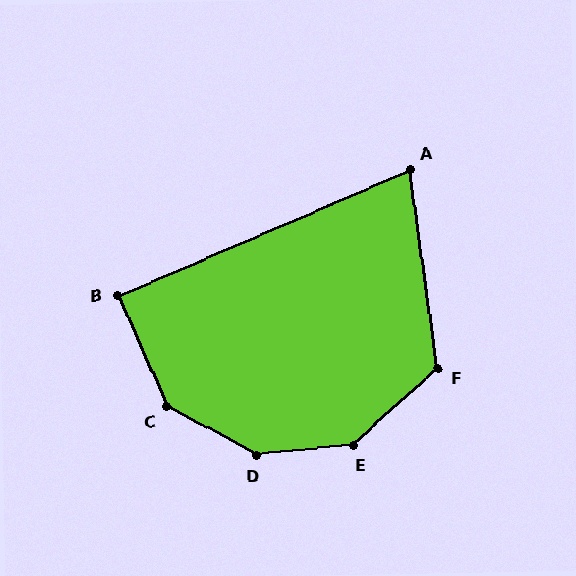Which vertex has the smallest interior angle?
A, at approximately 75 degrees.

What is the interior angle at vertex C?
Approximately 142 degrees (obtuse).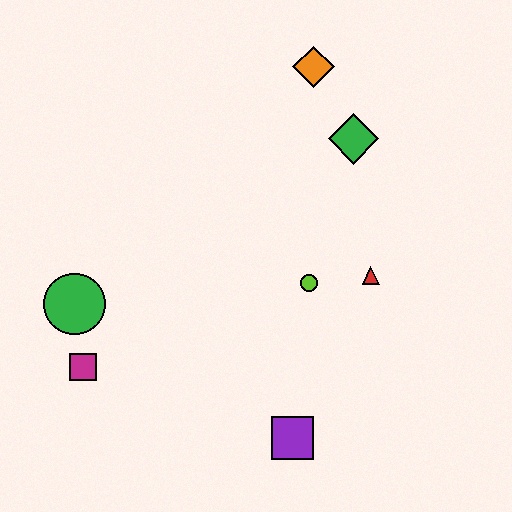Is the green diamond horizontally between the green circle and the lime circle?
No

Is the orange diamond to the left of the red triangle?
Yes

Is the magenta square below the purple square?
No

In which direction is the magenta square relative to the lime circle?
The magenta square is to the left of the lime circle.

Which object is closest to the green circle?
The magenta square is closest to the green circle.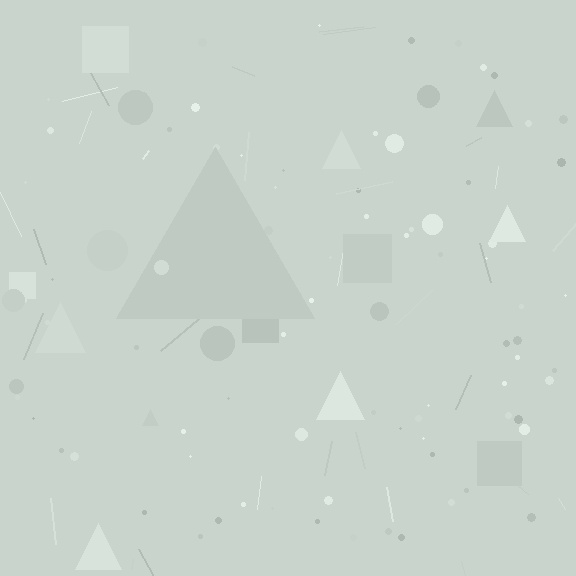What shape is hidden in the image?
A triangle is hidden in the image.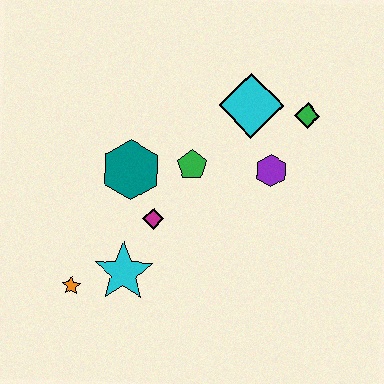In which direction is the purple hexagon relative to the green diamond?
The purple hexagon is below the green diamond.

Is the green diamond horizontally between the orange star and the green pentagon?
No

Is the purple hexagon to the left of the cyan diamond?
No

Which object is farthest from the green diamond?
The orange star is farthest from the green diamond.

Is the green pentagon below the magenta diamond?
No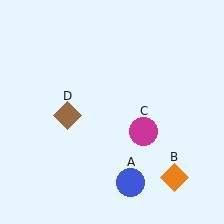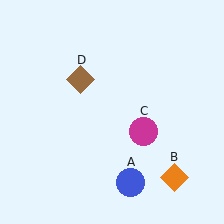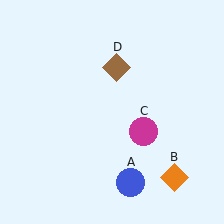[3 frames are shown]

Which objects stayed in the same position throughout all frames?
Blue circle (object A) and orange diamond (object B) and magenta circle (object C) remained stationary.